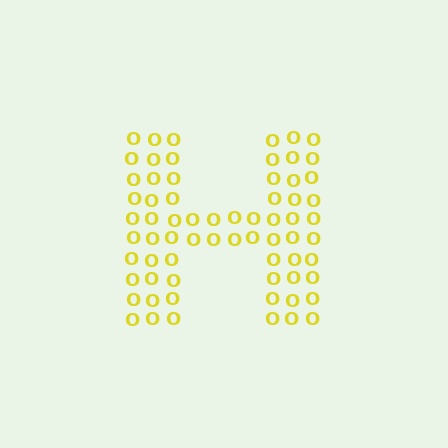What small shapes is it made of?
It is made of small letter O's.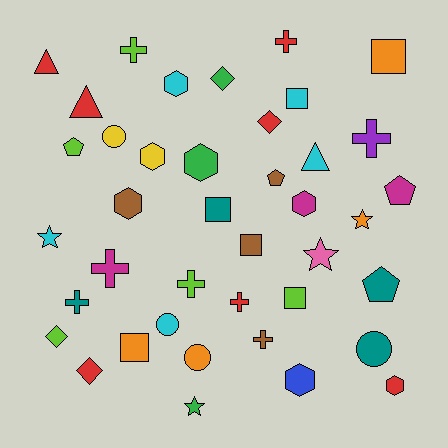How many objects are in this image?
There are 40 objects.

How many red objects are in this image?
There are 7 red objects.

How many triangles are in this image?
There are 3 triangles.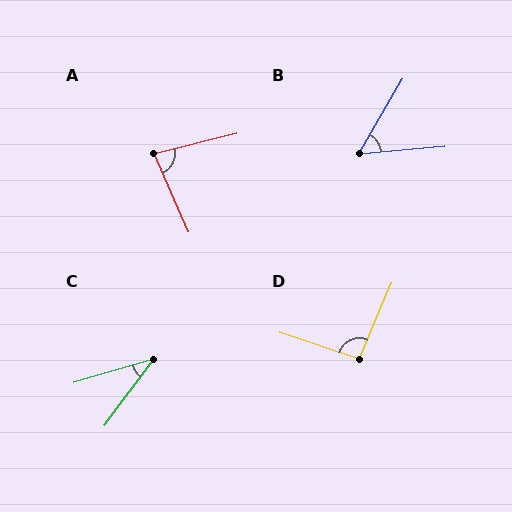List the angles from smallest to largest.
C (37°), B (55°), A (80°), D (95°).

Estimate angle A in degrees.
Approximately 80 degrees.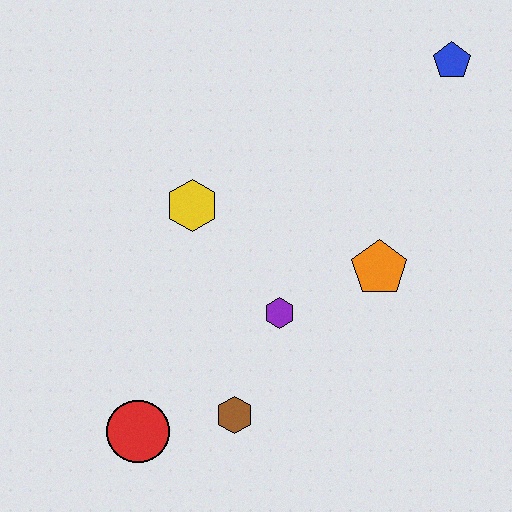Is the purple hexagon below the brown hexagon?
No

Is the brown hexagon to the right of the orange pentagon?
No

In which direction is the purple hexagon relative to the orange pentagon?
The purple hexagon is to the left of the orange pentagon.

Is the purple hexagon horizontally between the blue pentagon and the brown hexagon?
Yes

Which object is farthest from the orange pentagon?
The red circle is farthest from the orange pentagon.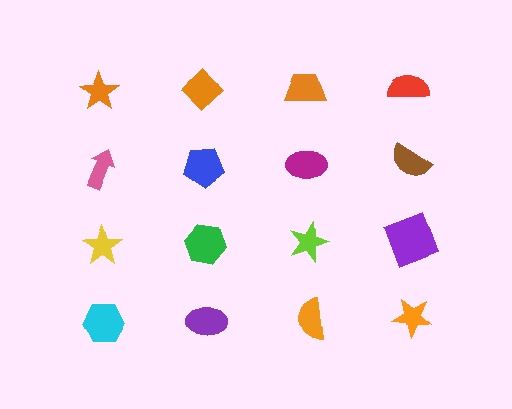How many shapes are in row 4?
4 shapes.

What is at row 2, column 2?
A blue pentagon.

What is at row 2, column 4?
A brown semicircle.